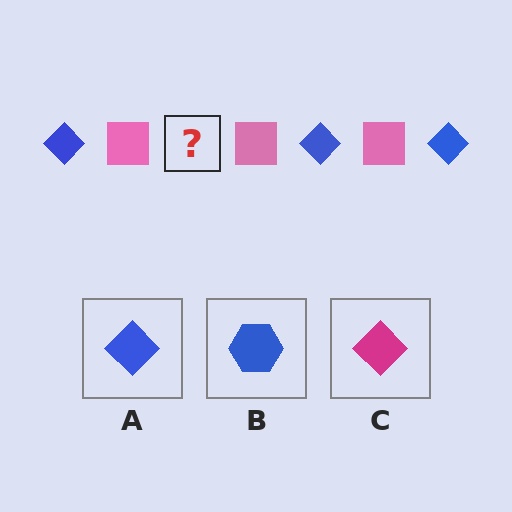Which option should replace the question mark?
Option A.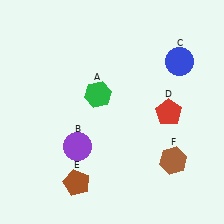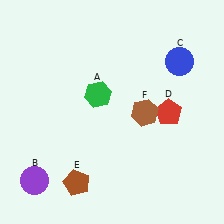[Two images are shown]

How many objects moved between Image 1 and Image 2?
2 objects moved between the two images.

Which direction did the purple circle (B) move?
The purple circle (B) moved left.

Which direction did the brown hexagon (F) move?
The brown hexagon (F) moved up.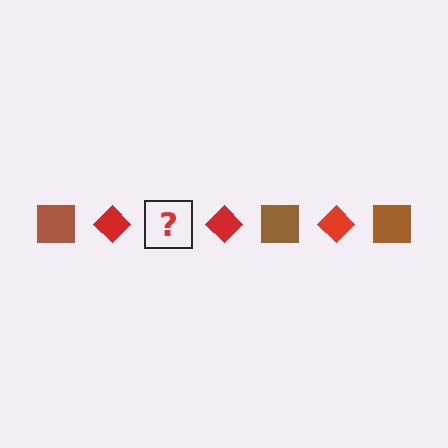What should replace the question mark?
The question mark should be replaced with a brown square.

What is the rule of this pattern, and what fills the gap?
The rule is that the pattern alternates between brown square and red diamond. The gap should be filled with a brown square.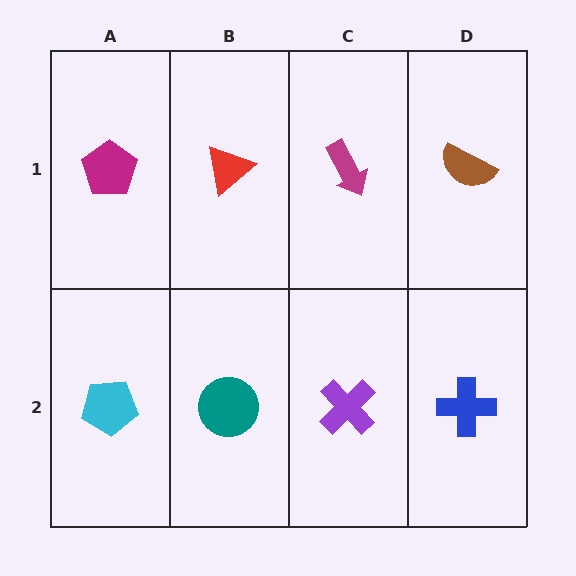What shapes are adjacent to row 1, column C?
A purple cross (row 2, column C), a red triangle (row 1, column B), a brown semicircle (row 1, column D).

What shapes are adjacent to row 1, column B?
A teal circle (row 2, column B), a magenta pentagon (row 1, column A), a magenta arrow (row 1, column C).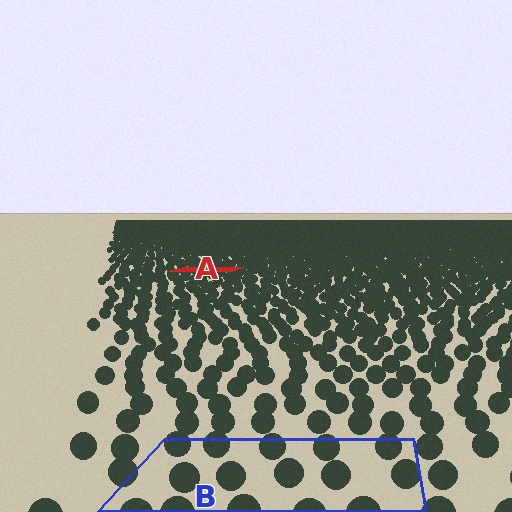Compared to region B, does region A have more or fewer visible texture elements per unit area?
Region A has more texture elements per unit area — they are packed more densely because it is farther away.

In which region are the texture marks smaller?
The texture marks are smaller in region A, because it is farther away.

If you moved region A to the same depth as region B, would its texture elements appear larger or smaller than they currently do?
They would appear larger. At a closer depth, the same texture elements are projected at a bigger on-screen size.